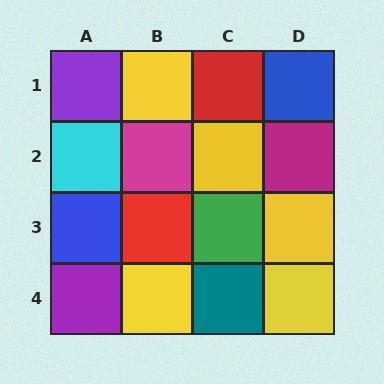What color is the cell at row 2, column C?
Yellow.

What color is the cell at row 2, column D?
Magenta.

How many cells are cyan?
1 cell is cyan.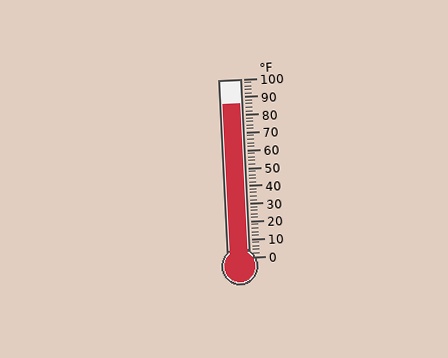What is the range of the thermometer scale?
The thermometer scale ranges from 0°F to 100°F.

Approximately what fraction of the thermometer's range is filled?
The thermometer is filled to approximately 85% of its range.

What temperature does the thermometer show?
The thermometer shows approximately 86°F.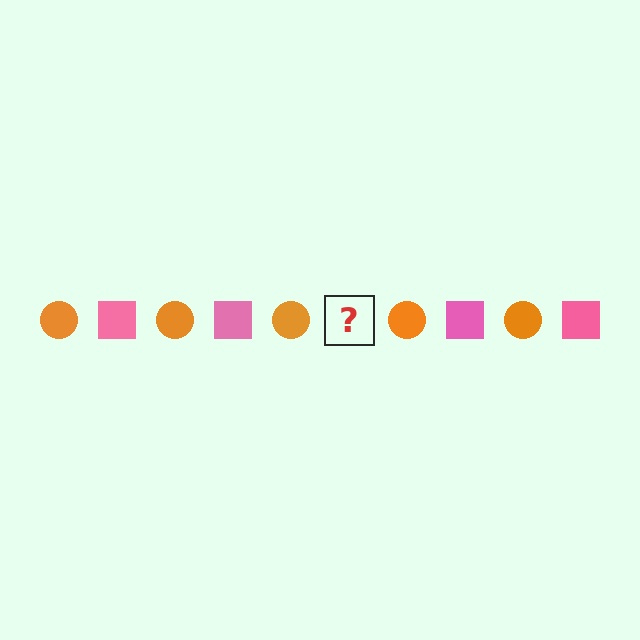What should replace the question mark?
The question mark should be replaced with a pink square.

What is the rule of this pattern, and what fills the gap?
The rule is that the pattern alternates between orange circle and pink square. The gap should be filled with a pink square.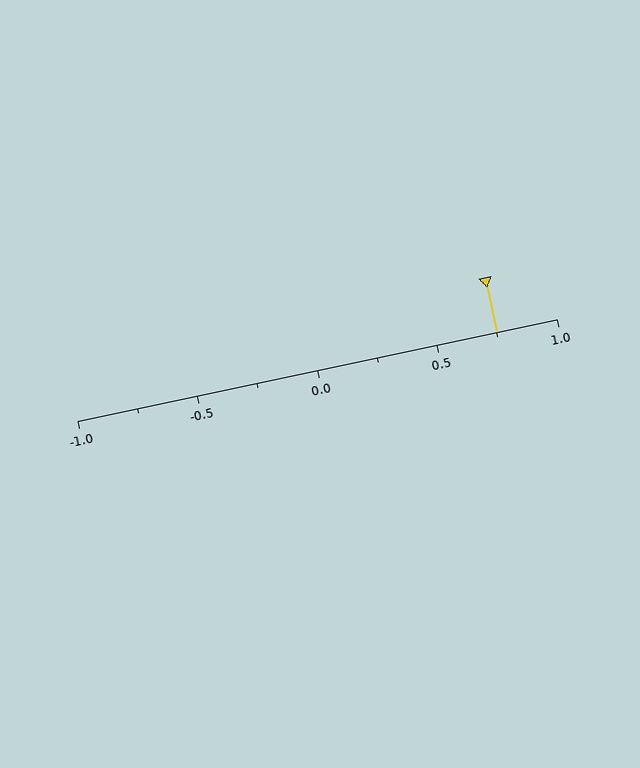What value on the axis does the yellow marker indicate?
The marker indicates approximately 0.75.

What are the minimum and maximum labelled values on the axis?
The axis runs from -1.0 to 1.0.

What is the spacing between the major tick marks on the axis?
The major ticks are spaced 0.5 apart.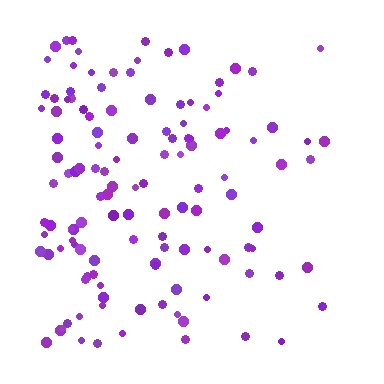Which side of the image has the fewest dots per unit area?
The right.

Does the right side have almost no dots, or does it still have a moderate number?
Still a moderate number, just noticeably fewer than the left.